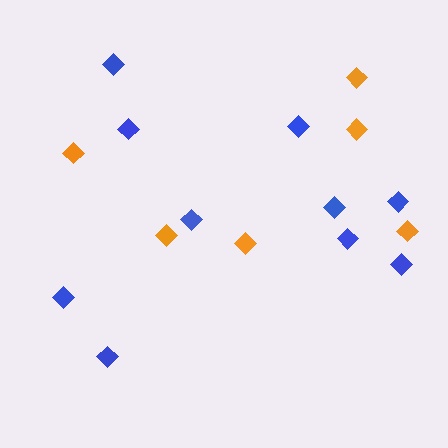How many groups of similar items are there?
There are 2 groups: one group of blue diamonds (10) and one group of orange diamonds (6).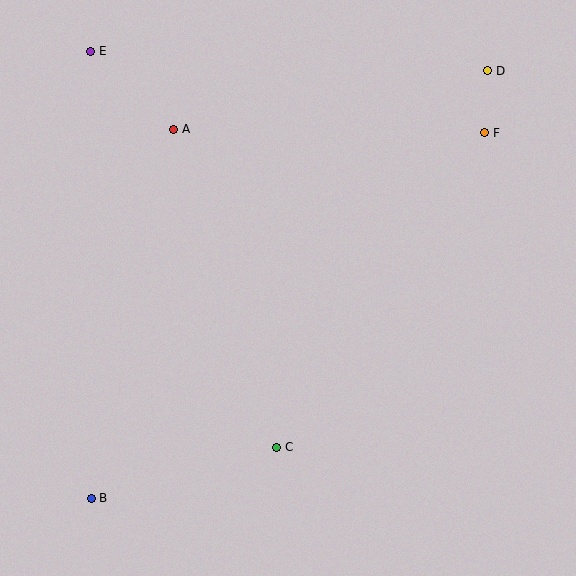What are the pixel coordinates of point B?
Point B is at (91, 498).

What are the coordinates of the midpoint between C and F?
The midpoint between C and F is at (381, 290).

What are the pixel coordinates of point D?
Point D is at (488, 71).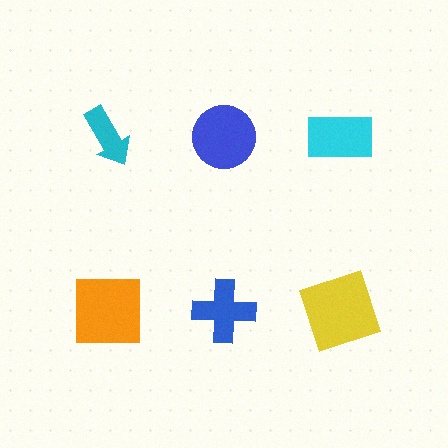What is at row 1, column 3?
A cyan rectangle.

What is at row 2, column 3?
A yellow square.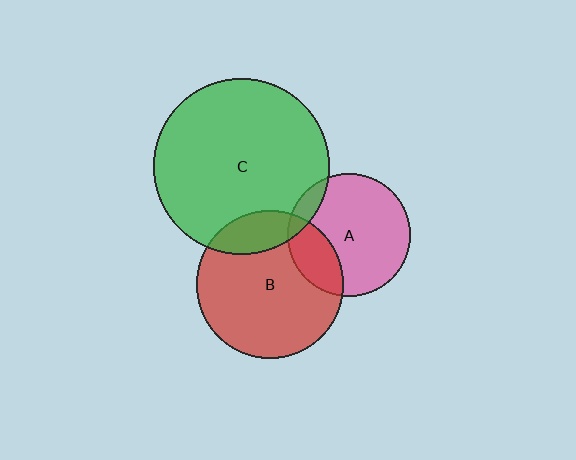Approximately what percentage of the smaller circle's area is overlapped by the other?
Approximately 10%.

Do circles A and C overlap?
Yes.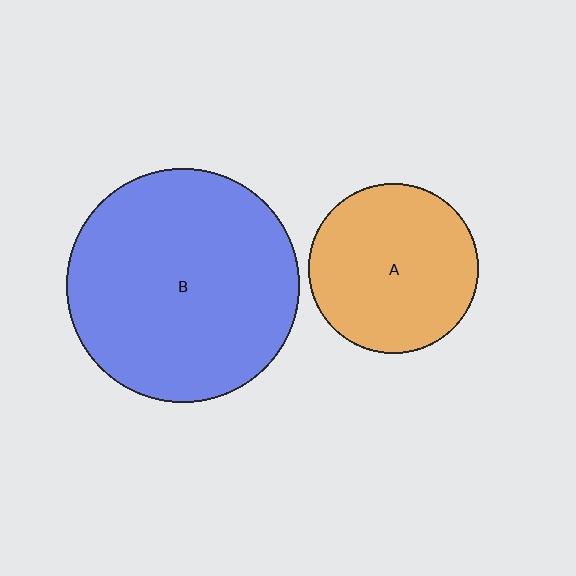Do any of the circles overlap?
No, none of the circles overlap.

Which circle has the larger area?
Circle B (blue).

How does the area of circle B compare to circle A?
Approximately 1.9 times.